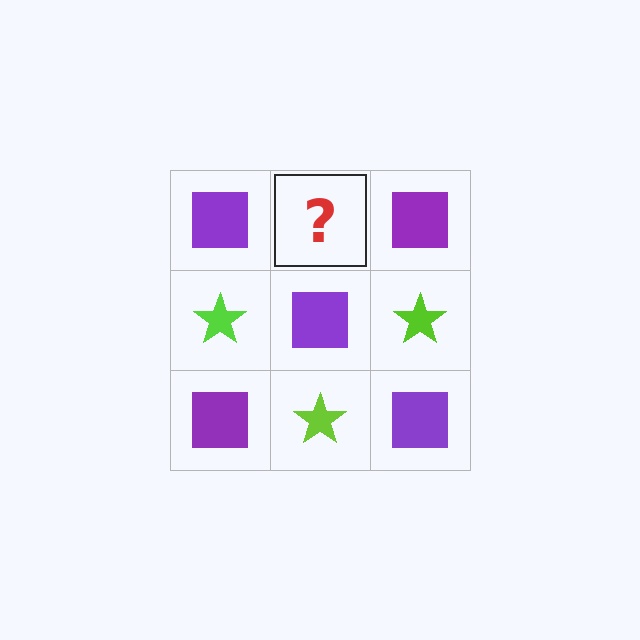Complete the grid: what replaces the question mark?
The question mark should be replaced with a lime star.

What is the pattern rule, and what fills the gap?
The rule is that it alternates purple square and lime star in a checkerboard pattern. The gap should be filled with a lime star.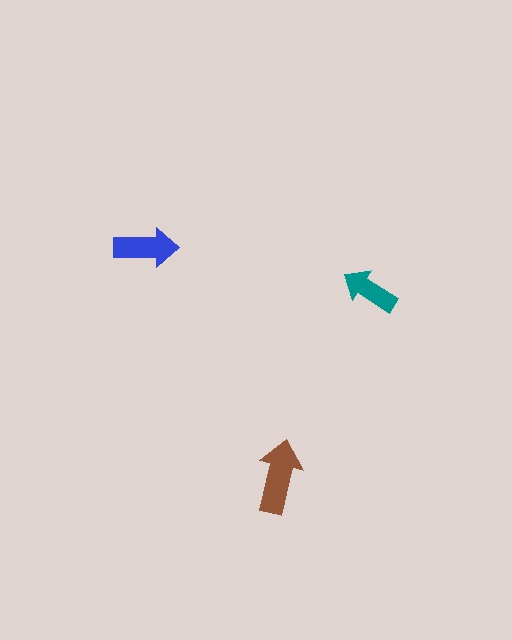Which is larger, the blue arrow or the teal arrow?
The blue one.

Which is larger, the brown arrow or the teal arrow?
The brown one.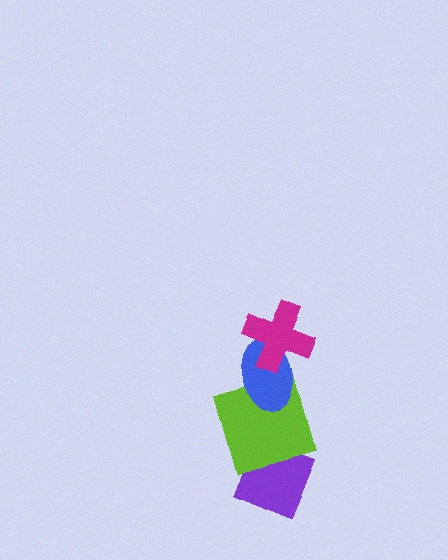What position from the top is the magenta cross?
The magenta cross is 1st from the top.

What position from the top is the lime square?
The lime square is 3rd from the top.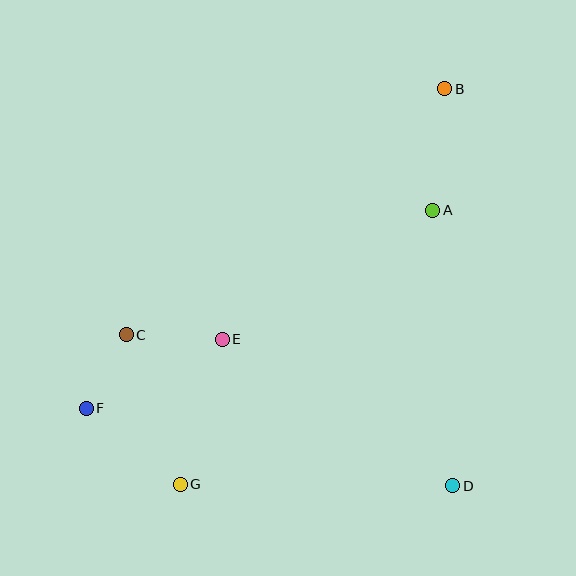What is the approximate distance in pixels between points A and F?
The distance between A and F is approximately 399 pixels.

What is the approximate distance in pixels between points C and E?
The distance between C and E is approximately 96 pixels.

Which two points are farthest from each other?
Points B and F are farthest from each other.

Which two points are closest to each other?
Points C and F are closest to each other.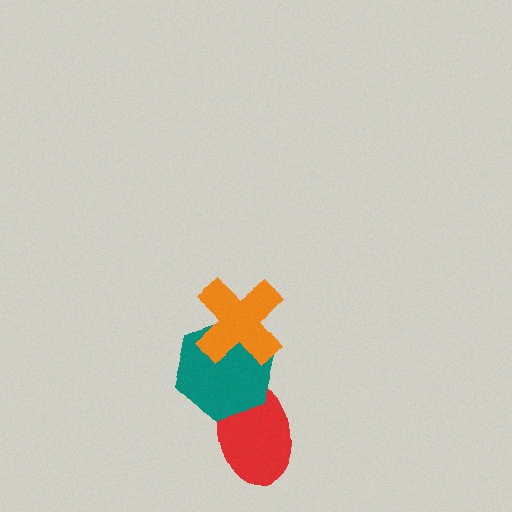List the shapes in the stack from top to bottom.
From top to bottom: the orange cross, the teal hexagon, the red ellipse.